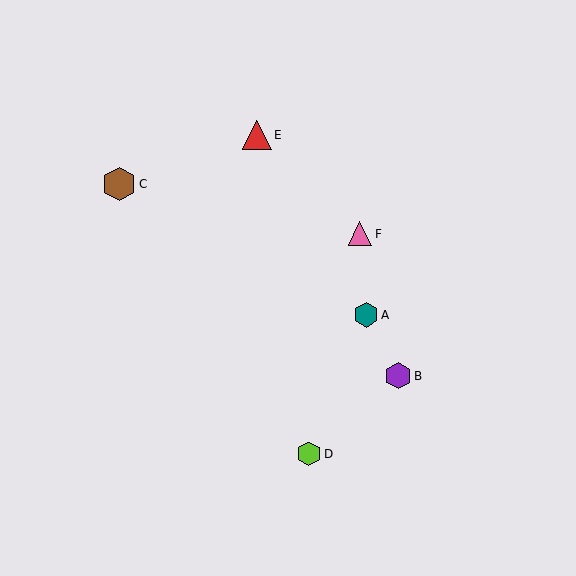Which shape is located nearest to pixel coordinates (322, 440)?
The lime hexagon (labeled D) at (309, 454) is nearest to that location.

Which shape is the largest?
The brown hexagon (labeled C) is the largest.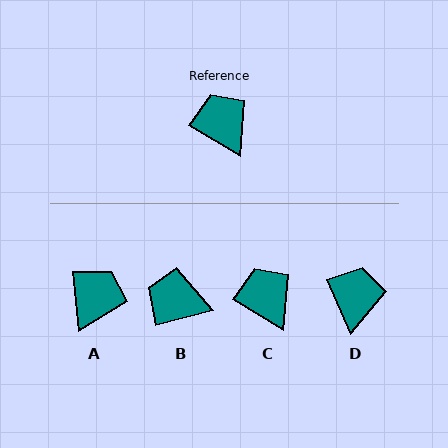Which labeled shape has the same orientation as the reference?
C.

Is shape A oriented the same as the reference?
No, it is off by about 53 degrees.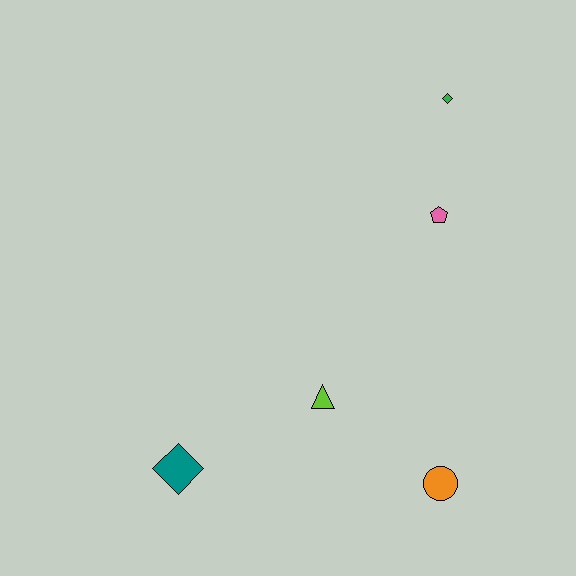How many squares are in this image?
There are no squares.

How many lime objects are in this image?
There is 1 lime object.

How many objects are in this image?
There are 5 objects.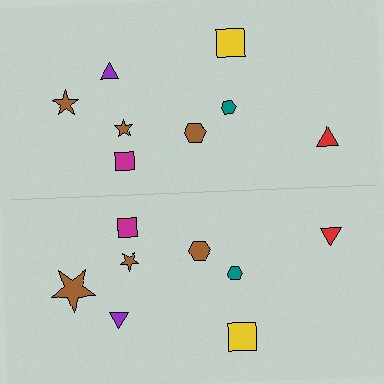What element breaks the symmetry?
The brown star on the bottom side has a different size than its mirror counterpart.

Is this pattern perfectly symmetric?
No, the pattern is not perfectly symmetric. The brown star on the bottom side has a different size than its mirror counterpart.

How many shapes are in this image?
There are 16 shapes in this image.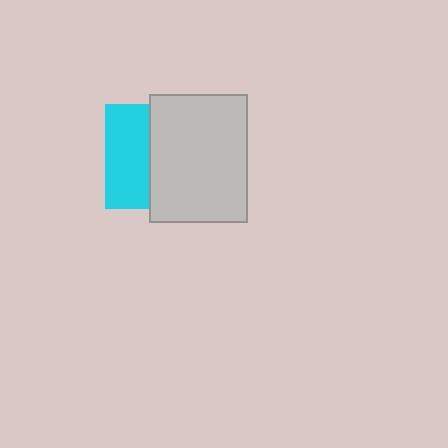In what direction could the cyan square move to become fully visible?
The cyan square could move left. That would shift it out from behind the light gray rectangle entirely.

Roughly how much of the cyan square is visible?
A small part of it is visible (roughly 42%).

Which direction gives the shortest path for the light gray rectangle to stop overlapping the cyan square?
Moving right gives the shortest separation.